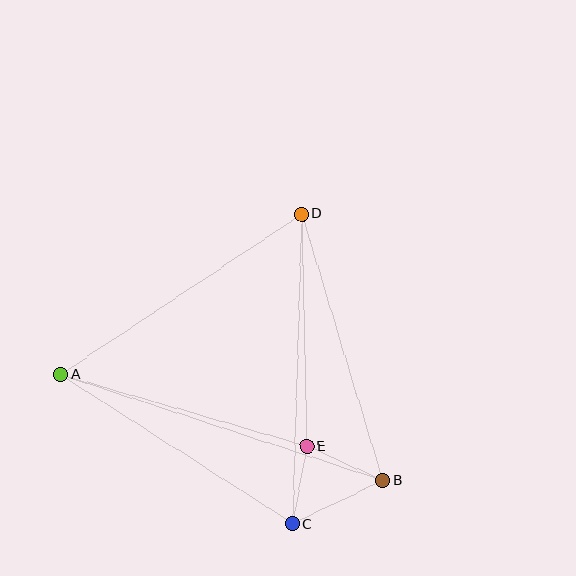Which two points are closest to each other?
Points C and E are closest to each other.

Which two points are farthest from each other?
Points A and B are farthest from each other.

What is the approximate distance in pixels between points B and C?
The distance between B and C is approximately 101 pixels.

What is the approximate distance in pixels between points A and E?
The distance between A and E is approximately 257 pixels.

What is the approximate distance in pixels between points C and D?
The distance between C and D is approximately 310 pixels.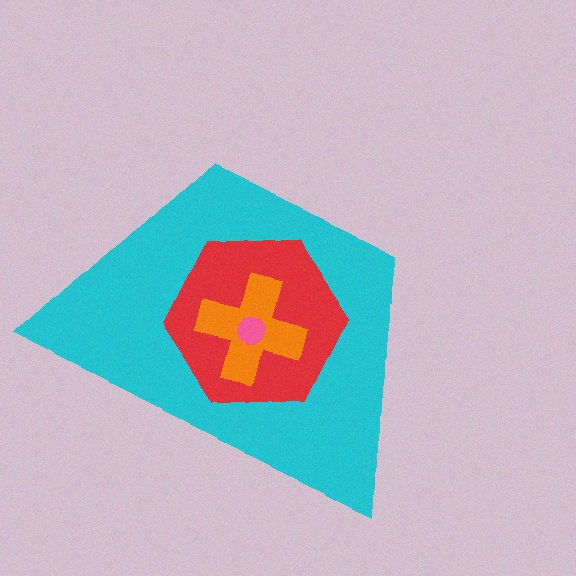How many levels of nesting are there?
4.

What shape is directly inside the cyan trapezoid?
The red hexagon.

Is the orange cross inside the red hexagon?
Yes.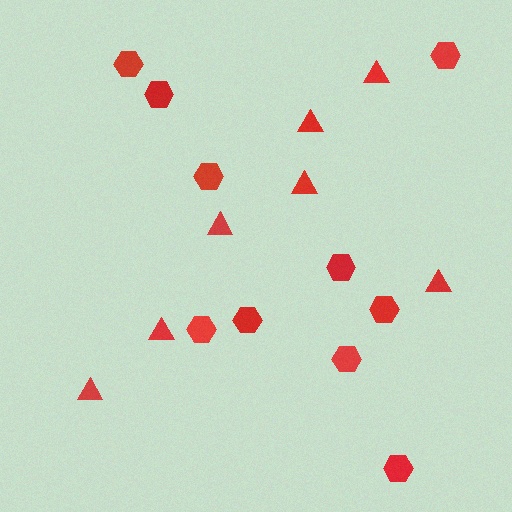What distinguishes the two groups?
There are 2 groups: one group of hexagons (10) and one group of triangles (7).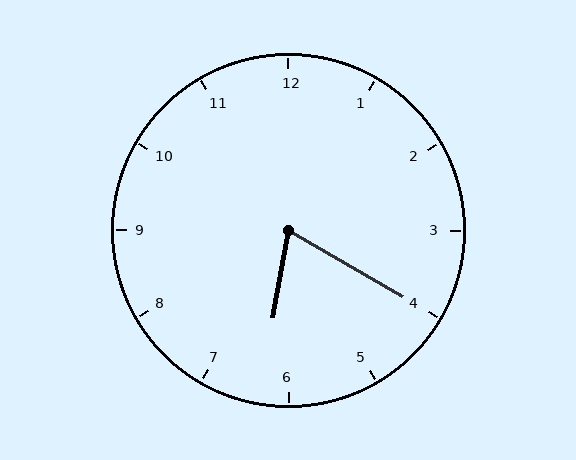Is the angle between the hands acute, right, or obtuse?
It is acute.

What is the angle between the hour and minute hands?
Approximately 70 degrees.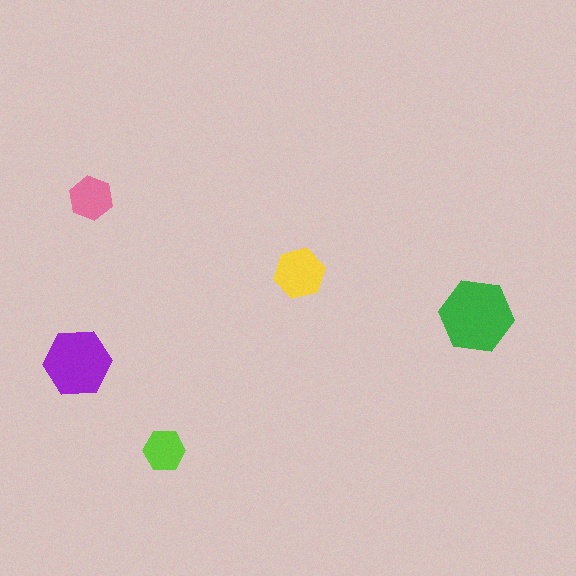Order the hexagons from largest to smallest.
the green one, the purple one, the yellow one, the pink one, the lime one.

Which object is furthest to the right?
The green hexagon is rightmost.